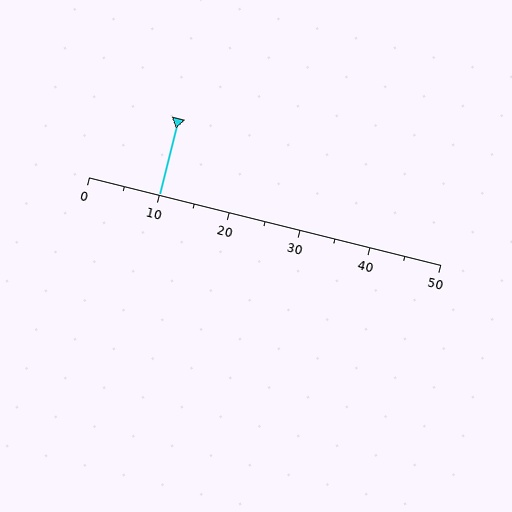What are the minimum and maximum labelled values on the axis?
The axis runs from 0 to 50.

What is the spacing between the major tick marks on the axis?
The major ticks are spaced 10 apart.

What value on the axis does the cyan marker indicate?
The marker indicates approximately 10.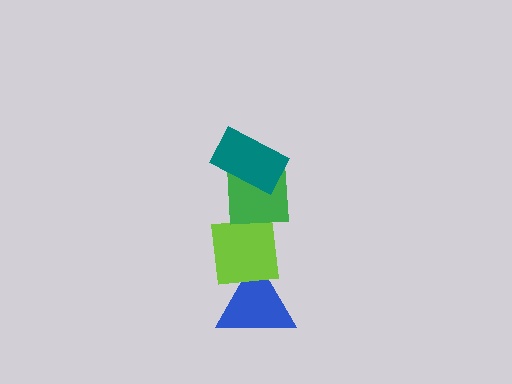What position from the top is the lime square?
The lime square is 3rd from the top.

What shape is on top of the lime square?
The green square is on top of the lime square.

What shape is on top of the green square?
The teal rectangle is on top of the green square.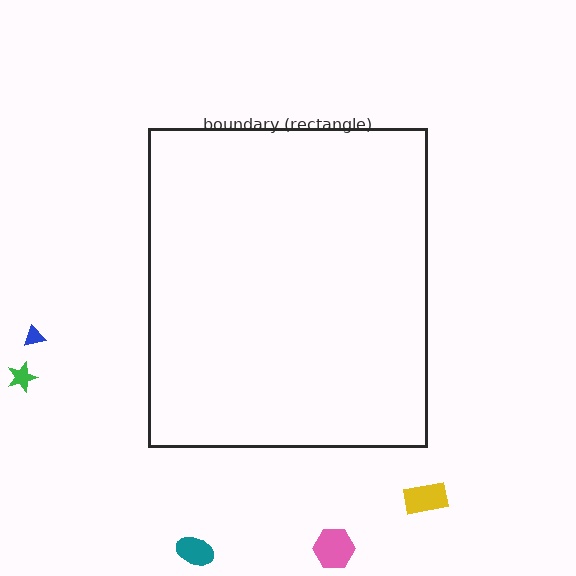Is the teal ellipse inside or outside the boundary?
Outside.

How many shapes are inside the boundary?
0 inside, 5 outside.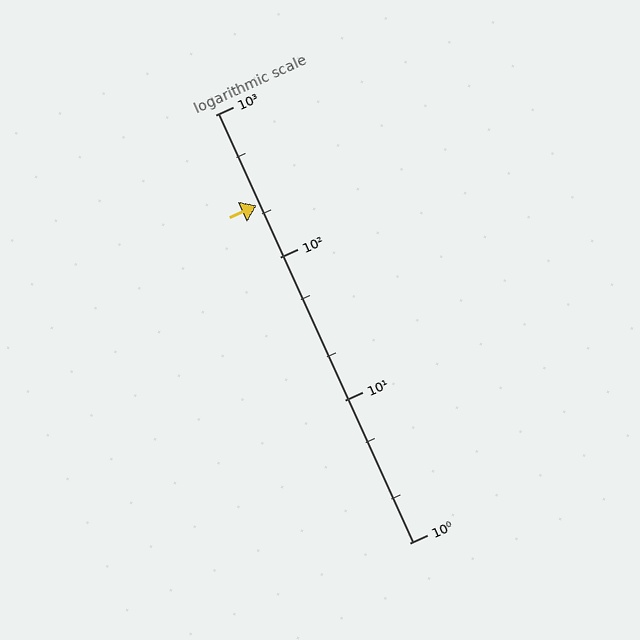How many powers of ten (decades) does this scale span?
The scale spans 3 decades, from 1 to 1000.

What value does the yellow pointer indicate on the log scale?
The pointer indicates approximately 230.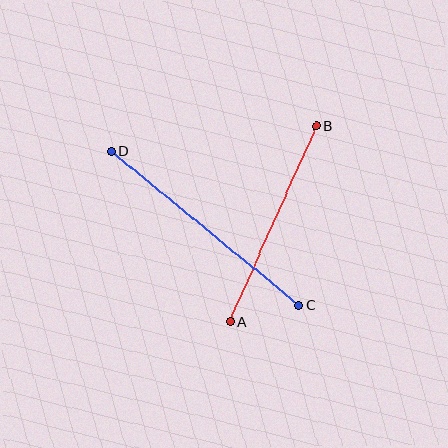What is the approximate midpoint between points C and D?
The midpoint is at approximately (205, 228) pixels.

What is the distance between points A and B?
The distance is approximately 213 pixels.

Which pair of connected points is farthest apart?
Points C and D are farthest apart.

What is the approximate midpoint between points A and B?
The midpoint is at approximately (273, 224) pixels.